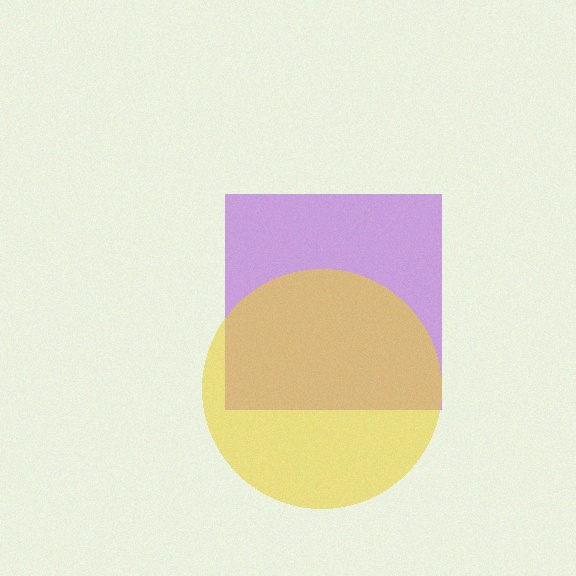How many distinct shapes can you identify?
There are 2 distinct shapes: a purple square, a yellow circle.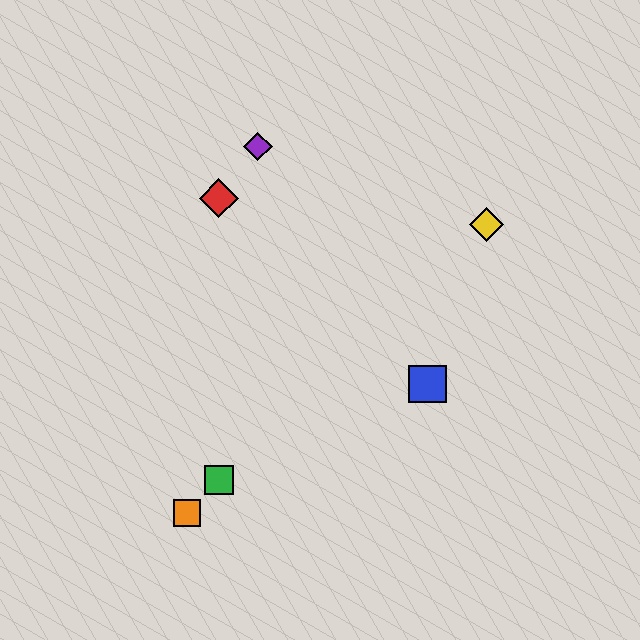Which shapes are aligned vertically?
The red diamond, the green square are aligned vertically.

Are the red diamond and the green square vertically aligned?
Yes, both are at x≈219.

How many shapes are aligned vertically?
2 shapes (the red diamond, the green square) are aligned vertically.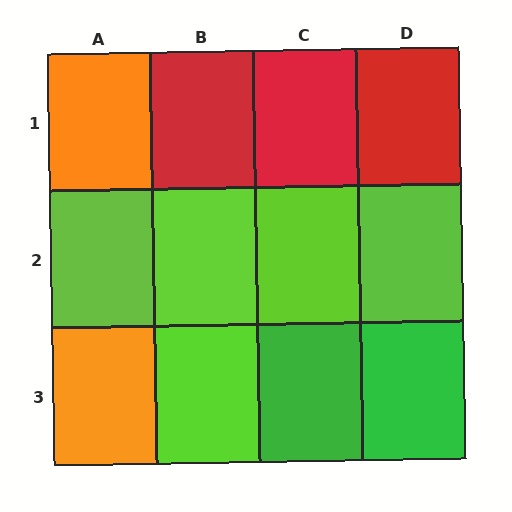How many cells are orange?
2 cells are orange.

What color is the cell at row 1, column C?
Red.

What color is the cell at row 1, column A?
Orange.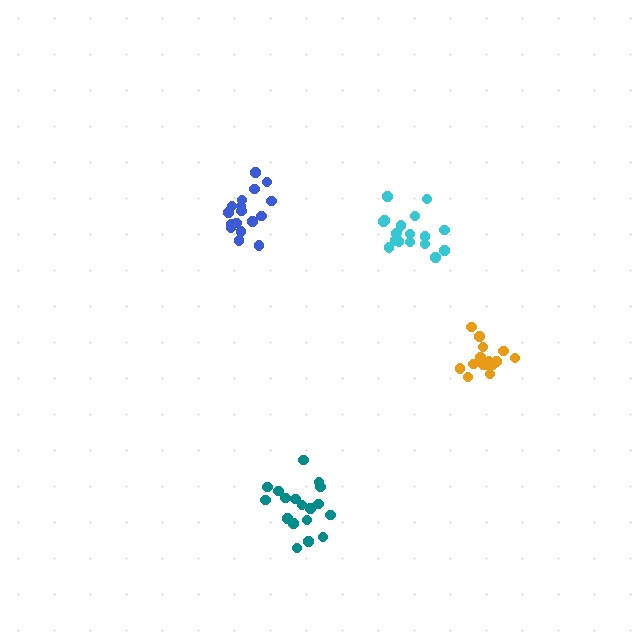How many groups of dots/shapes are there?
There are 4 groups.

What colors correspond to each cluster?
The clusters are colored: cyan, orange, teal, blue.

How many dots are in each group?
Group 1: 18 dots, Group 2: 16 dots, Group 3: 18 dots, Group 4: 17 dots (69 total).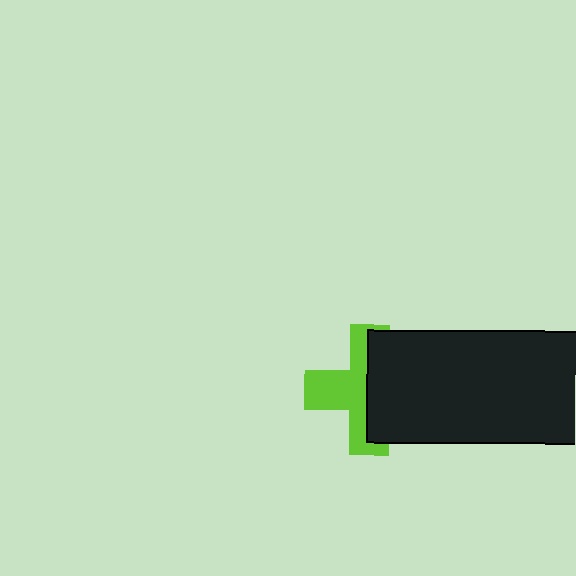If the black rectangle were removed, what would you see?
You would see the complete lime cross.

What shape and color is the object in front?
The object in front is a black rectangle.